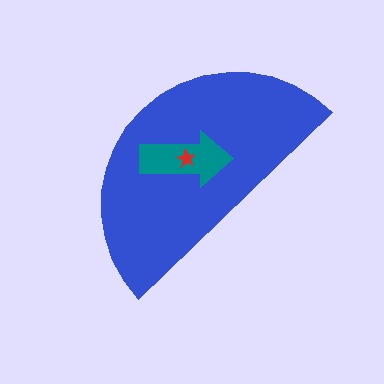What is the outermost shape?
The blue semicircle.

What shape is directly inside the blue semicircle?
The teal arrow.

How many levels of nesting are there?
3.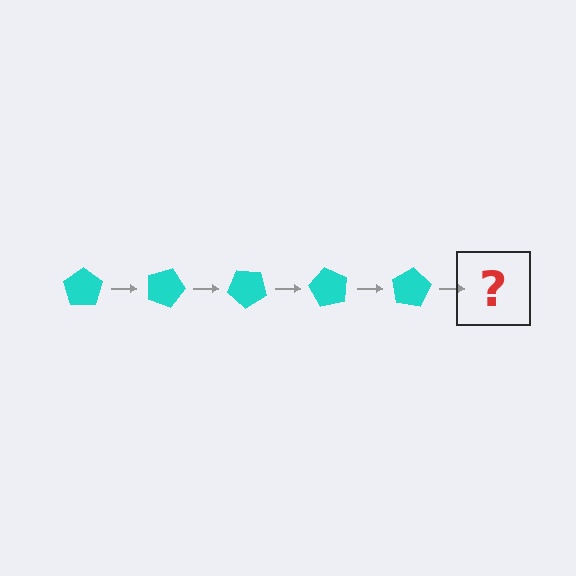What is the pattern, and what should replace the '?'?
The pattern is that the pentagon rotates 20 degrees each step. The '?' should be a cyan pentagon rotated 100 degrees.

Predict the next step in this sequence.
The next step is a cyan pentagon rotated 100 degrees.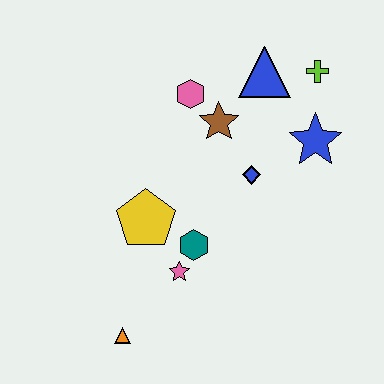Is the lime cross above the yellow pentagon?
Yes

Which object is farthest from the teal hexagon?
The lime cross is farthest from the teal hexagon.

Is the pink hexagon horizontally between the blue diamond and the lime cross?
No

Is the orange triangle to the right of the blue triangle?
No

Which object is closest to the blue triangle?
The lime cross is closest to the blue triangle.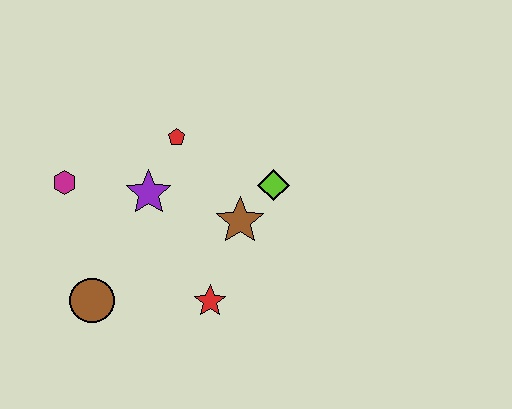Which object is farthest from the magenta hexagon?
The lime diamond is farthest from the magenta hexagon.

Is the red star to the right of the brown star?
No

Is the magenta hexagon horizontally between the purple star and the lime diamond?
No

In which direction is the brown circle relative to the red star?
The brown circle is to the left of the red star.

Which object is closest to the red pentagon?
The purple star is closest to the red pentagon.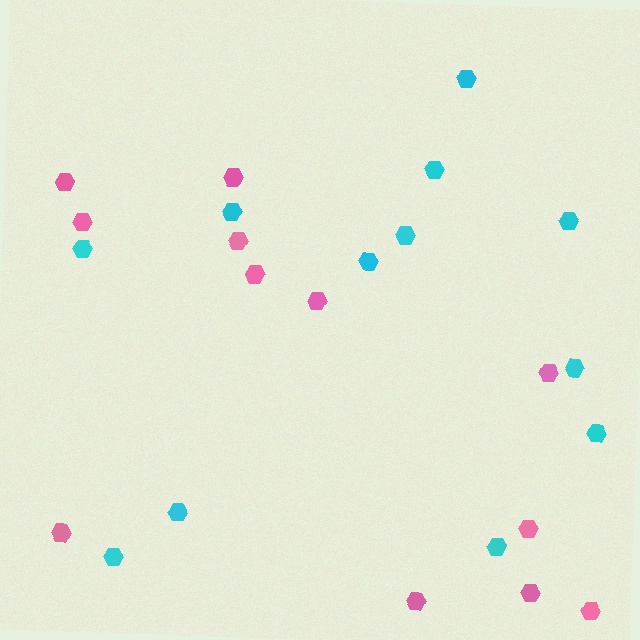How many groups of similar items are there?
There are 2 groups: one group of cyan hexagons (12) and one group of pink hexagons (12).